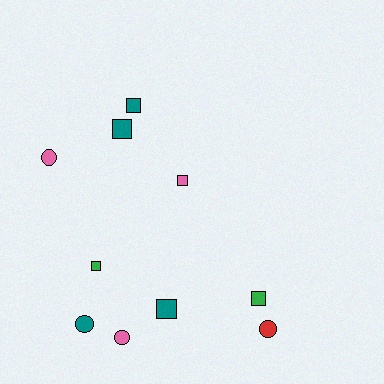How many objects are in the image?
There are 10 objects.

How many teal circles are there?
There is 1 teal circle.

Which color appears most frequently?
Teal, with 4 objects.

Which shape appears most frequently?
Square, with 6 objects.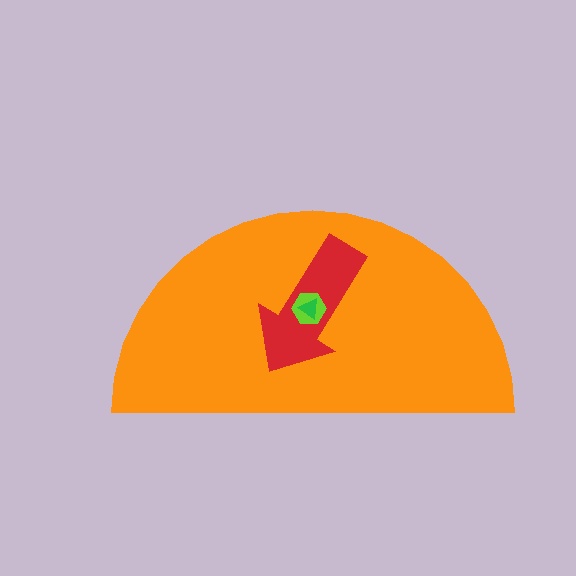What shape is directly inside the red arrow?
The lime hexagon.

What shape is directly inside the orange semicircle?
The red arrow.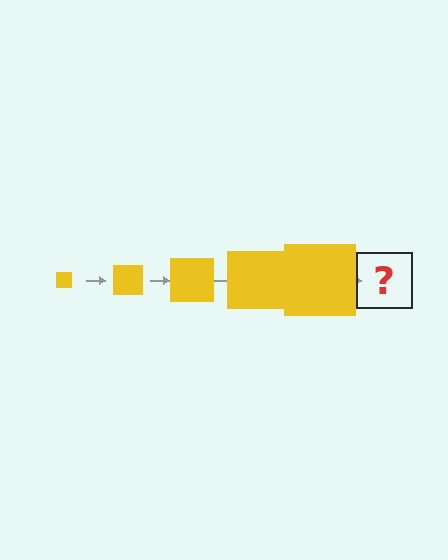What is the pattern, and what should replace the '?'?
The pattern is that the square gets progressively larger each step. The '?' should be a yellow square, larger than the previous one.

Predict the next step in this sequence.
The next step is a yellow square, larger than the previous one.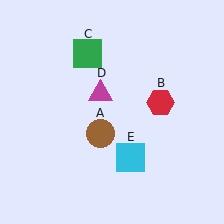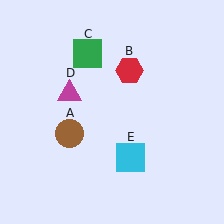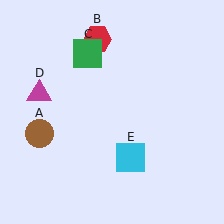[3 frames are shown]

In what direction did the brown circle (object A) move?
The brown circle (object A) moved left.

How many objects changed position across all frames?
3 objects changed position: brown circle (object A), red hexagon (object B), magenta triangle (object D).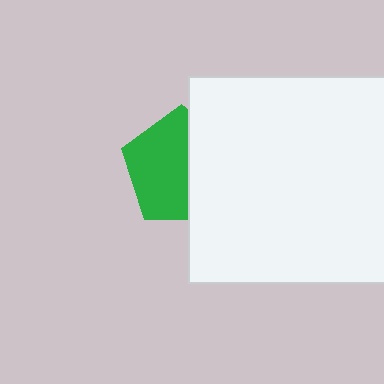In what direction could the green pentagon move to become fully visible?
The green pentagon could move left. That would shift it out from behind the white square entirely.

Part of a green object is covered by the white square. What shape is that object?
It is a pentagon.